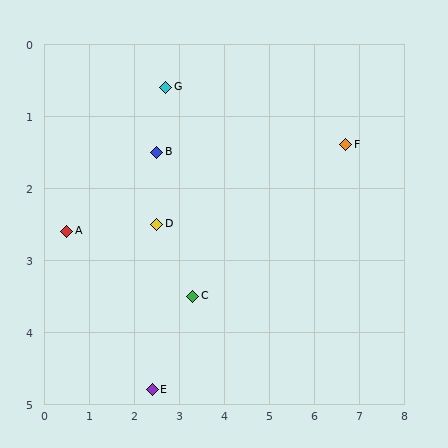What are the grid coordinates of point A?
Point A is at approximately (0.5, 2.6).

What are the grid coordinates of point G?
Point G is at approximately (2.7, 0.6).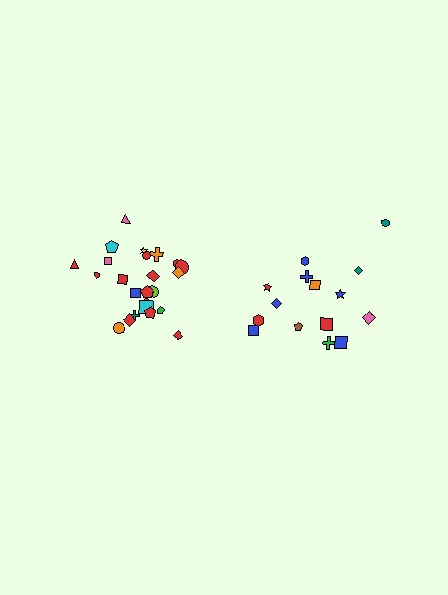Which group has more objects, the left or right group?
The left group.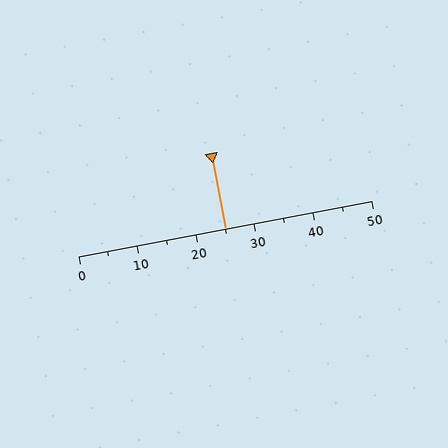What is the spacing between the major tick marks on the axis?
The major ticks are spaced 10 apart.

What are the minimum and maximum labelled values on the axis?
The axis runs from 0 to 50.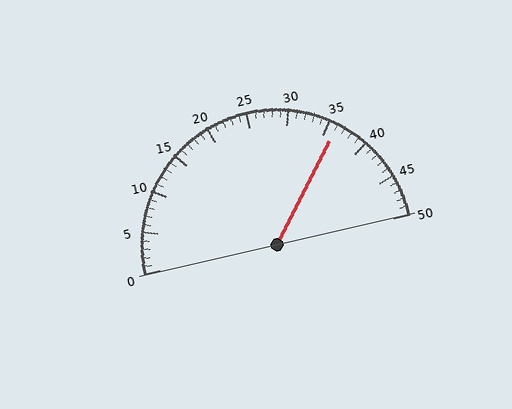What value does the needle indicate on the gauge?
The needle indicates approximately 36.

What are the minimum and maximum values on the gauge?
The gauge ranges from 0 to 50.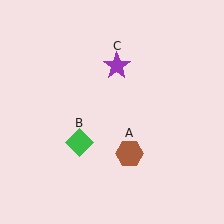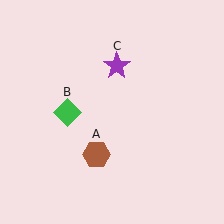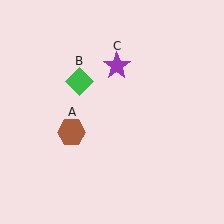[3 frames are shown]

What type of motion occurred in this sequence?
The brown hexagon (object A), green diamond (object B) rotated clockwise around the center of the scene.